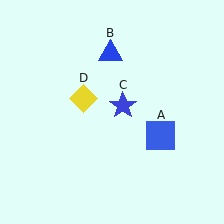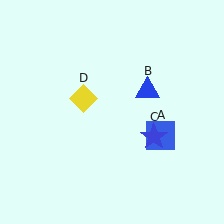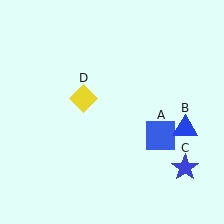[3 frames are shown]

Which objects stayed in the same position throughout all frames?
Blue square (object A) and yellow diamond (object D) remained stationary.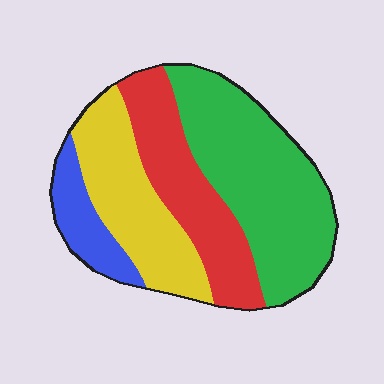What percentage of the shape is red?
Red takes up about one quarter (1/4) of the shape.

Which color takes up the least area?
Blue, at roughly 10%.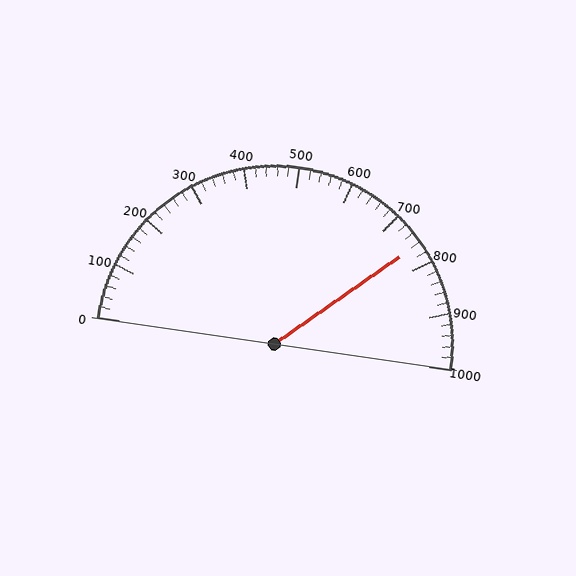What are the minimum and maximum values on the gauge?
The gauge ranges from 0 to 1000.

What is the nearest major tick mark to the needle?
The nearest major tick mark is 800.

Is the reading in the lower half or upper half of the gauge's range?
The reading is in the upper half of the range (0 to 1000).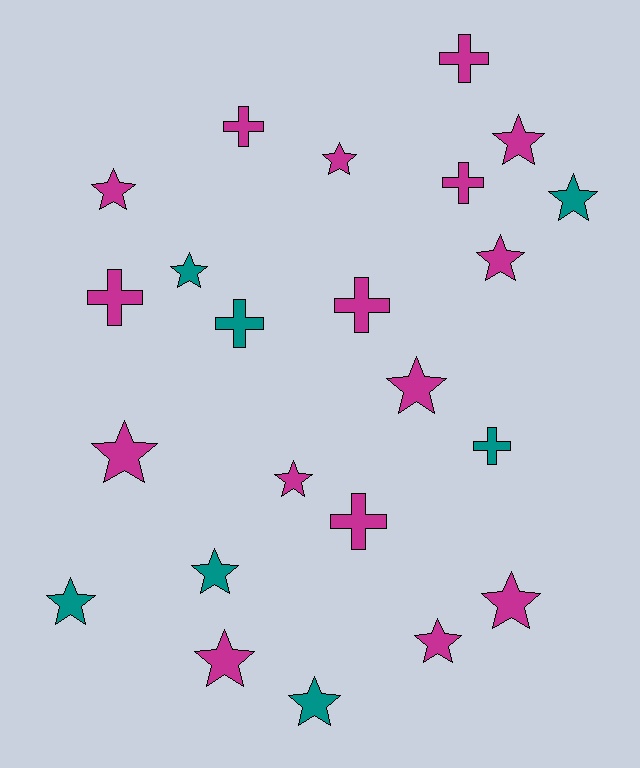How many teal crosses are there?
There are 2 teal crosses.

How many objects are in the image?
There are 23 objects.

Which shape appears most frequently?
Star, with 15 objects.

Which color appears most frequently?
Magenta, with 16 objects.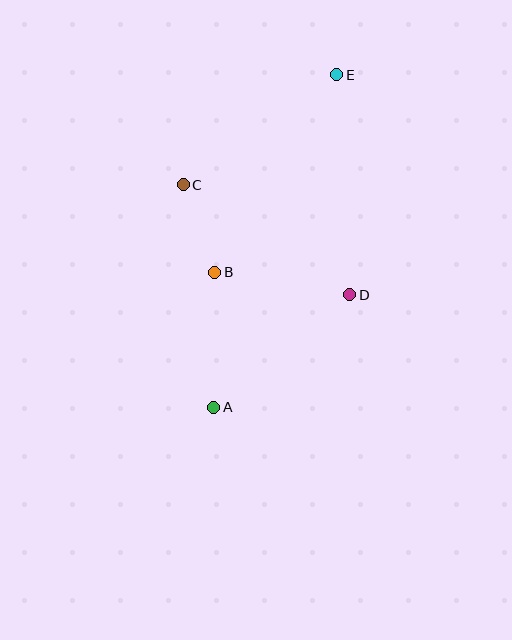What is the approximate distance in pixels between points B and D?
The distance between B and D is approximately 137 pixels.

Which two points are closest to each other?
Points B and C are closest to each other.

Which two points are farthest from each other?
Points A and E are farthest from each other.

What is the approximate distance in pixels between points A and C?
The distance between A and C is approximately 224 pixels.